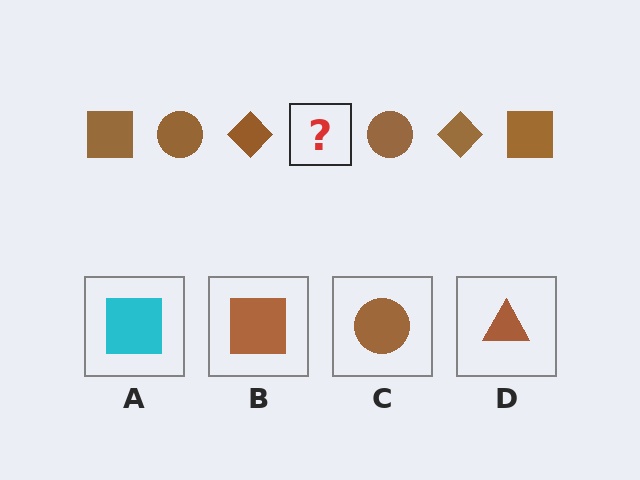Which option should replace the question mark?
Option B.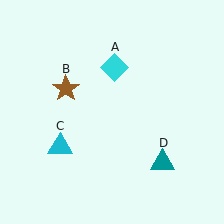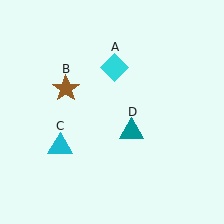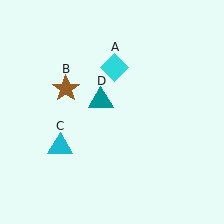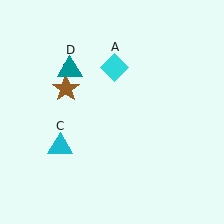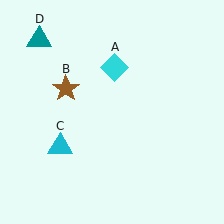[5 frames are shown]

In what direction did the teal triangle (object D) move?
The teal triangle (object D) moved up and to the left.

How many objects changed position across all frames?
1 object changed position: teal triangle (object D).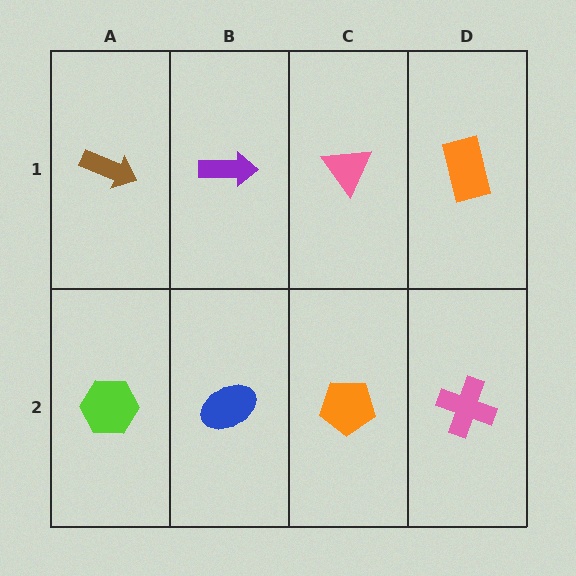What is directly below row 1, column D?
A pink cross.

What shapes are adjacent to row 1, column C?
An orange pentagon (row 2, column C), a purple arrow (row 1, column B), an orange rectangle (row 1, column D).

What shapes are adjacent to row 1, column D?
A pink cross (row 2, column D), a pink triangle (row 1, column C).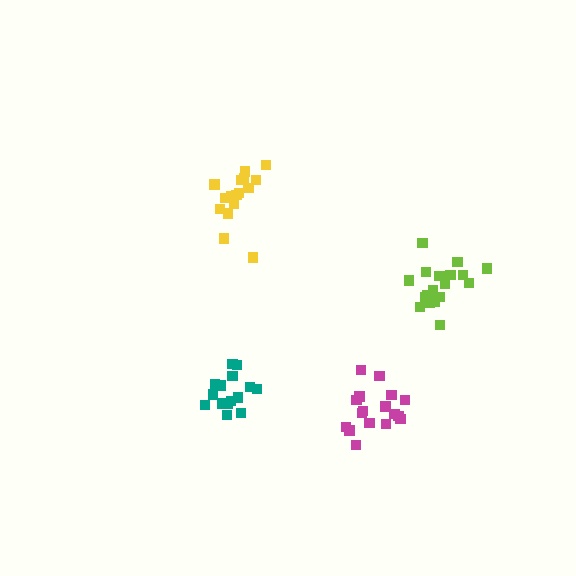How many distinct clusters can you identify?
There are 4 distinct clusters.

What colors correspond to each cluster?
The clusters are colored: lime, magenta, teal, yellow.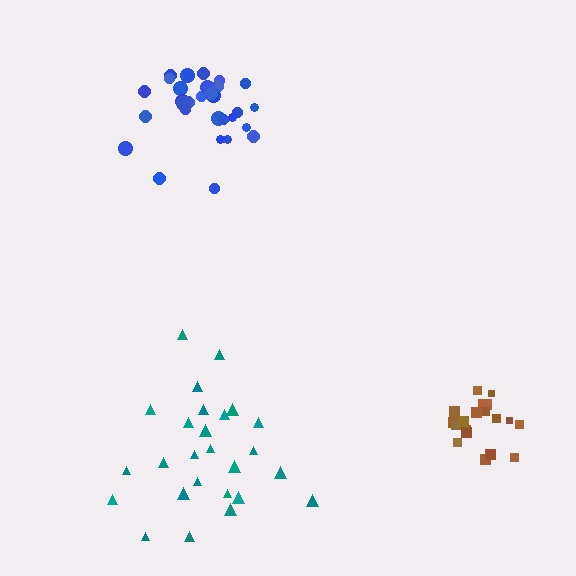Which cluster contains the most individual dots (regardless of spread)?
Blue (30).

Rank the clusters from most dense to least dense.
blue, brown, teal.